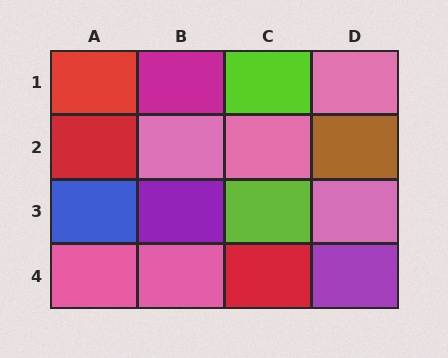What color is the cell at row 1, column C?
Lime.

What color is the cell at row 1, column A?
Red.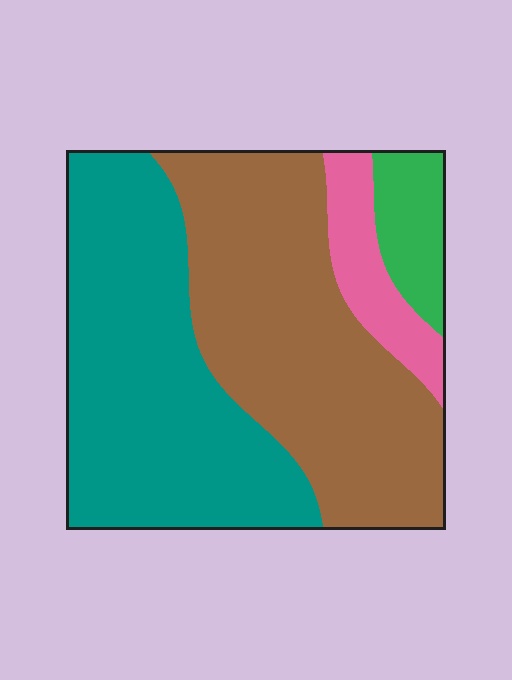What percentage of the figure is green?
Green covers about 5% of the figure.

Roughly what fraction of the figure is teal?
Teal takes up about two fifths (2/5) of the figure.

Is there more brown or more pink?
Brown.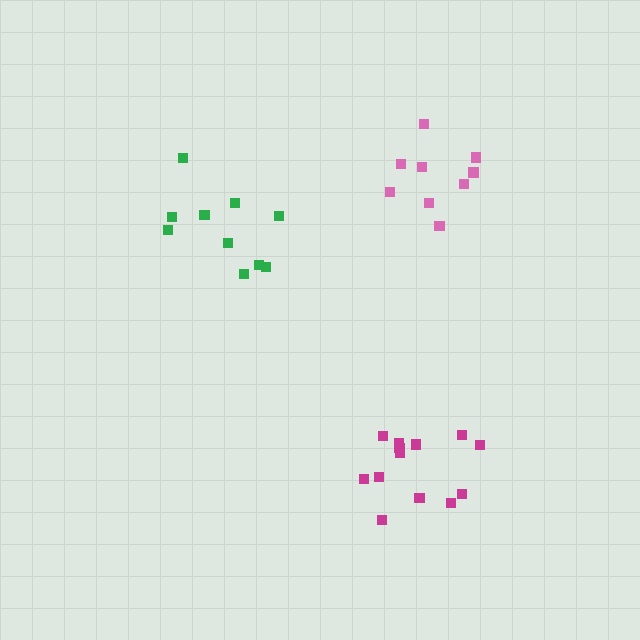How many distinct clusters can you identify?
There are 3 distinct clusters.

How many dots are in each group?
Group 1: 13 dots, Group 2: 10 dots, Group 3: 9 dots (32 total).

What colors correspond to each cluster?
The clusters are colored: magenta, green, pink.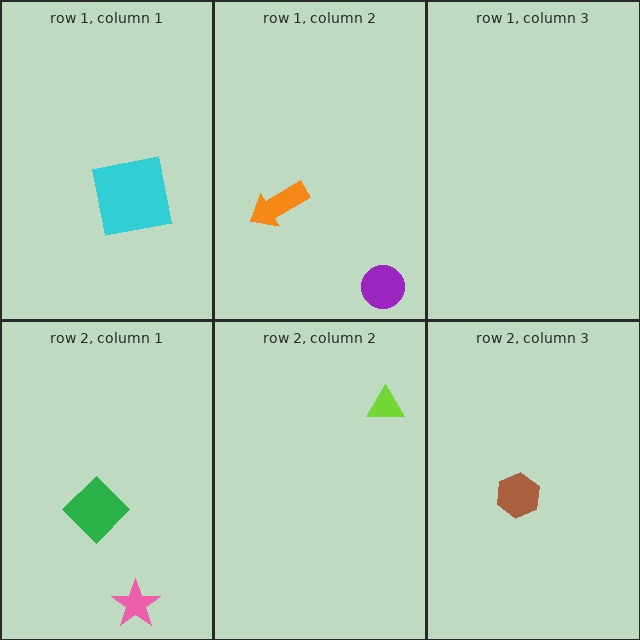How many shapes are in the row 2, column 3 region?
1.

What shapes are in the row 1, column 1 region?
The cyan square.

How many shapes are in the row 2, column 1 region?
2.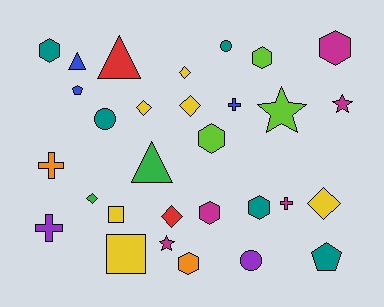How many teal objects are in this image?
There are 5 teal objects.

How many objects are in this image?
There are 30 objects.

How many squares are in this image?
There are 2 squares.